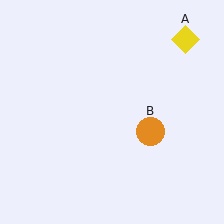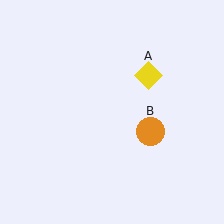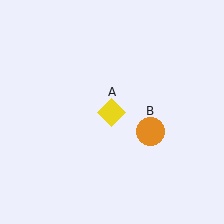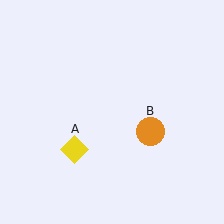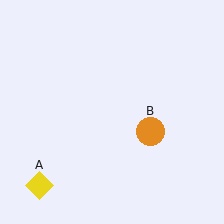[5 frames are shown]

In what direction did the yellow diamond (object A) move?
The yellow diamond (object A) moved down and to the left.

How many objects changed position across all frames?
1 object changed position: yellow diamond (object A).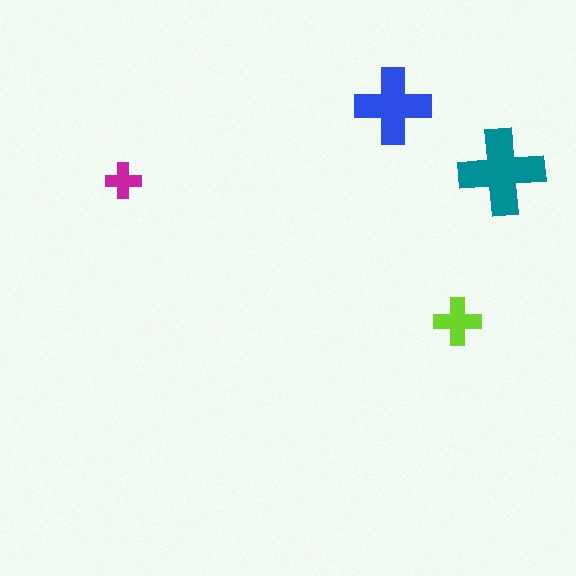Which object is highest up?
The blue cross is topmost.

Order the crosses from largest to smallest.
the teal one, the blue one, the lime one, the magenta one.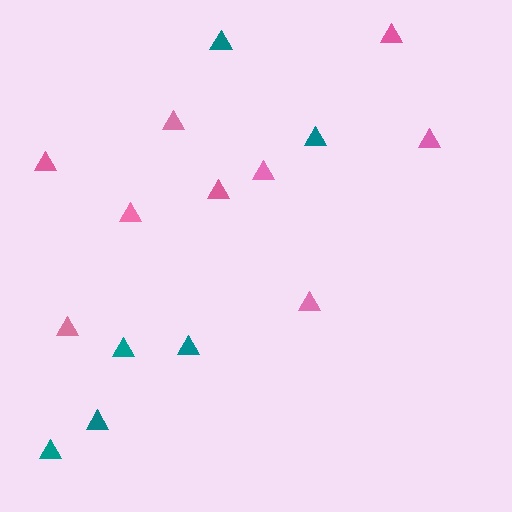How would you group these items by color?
There are 2 groups: one group of pink triangles (9) and one group of teal triangles (6).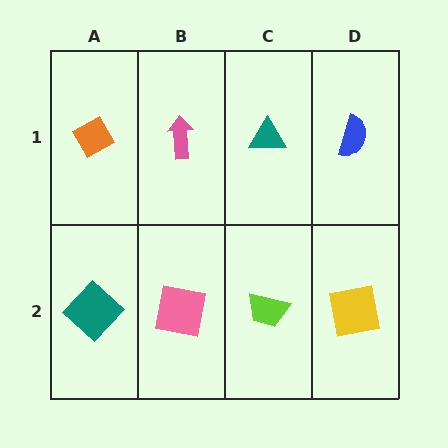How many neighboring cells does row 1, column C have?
3.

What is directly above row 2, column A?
An orange diamond.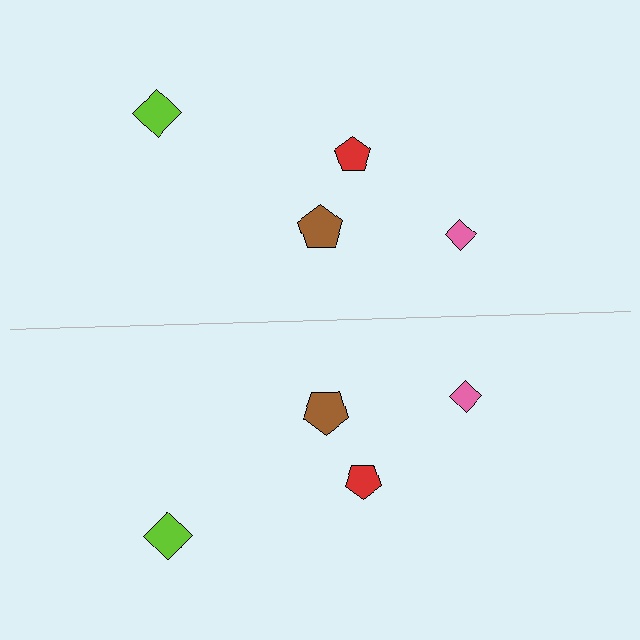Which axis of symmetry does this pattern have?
The pattern has a horizontal axis of symmetry running through the center of the image.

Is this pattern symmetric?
Yes, this pattern has bilateral (reflection) symmetry.